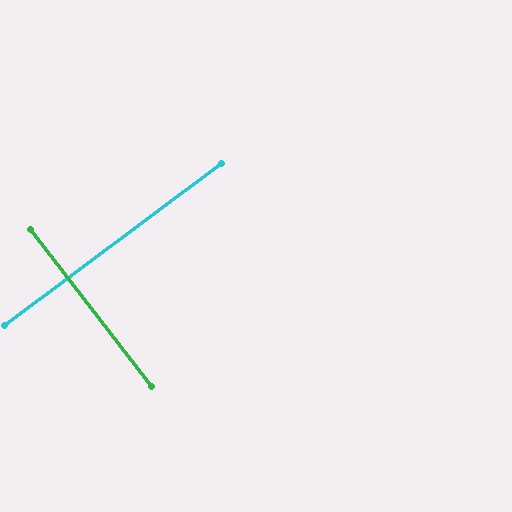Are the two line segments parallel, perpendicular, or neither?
Perpendicular — they meet at approximately 89°.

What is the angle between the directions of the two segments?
Approximately 89 degrees.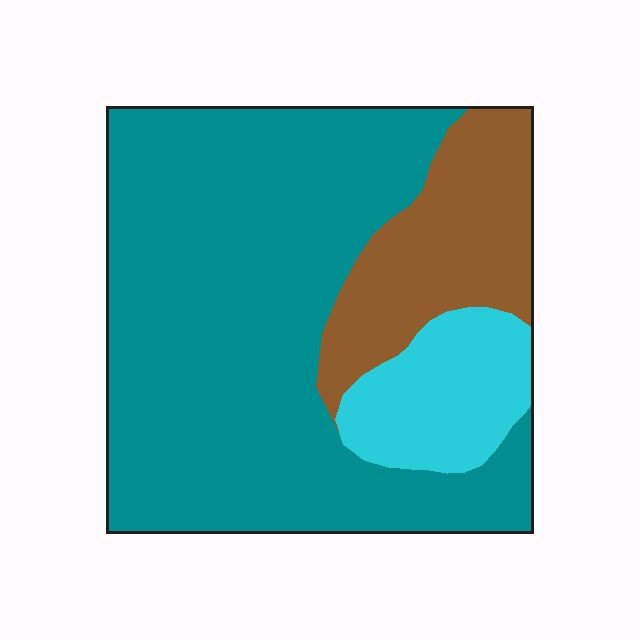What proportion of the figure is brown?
Brown takes up about one fifth (1/5) of the figure.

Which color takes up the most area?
Teal, at roughly 70%.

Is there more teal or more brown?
Teal.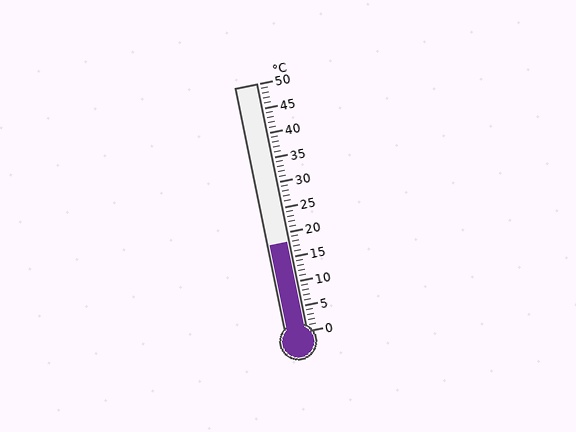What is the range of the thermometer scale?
The thermometer scale ranges from 0°C to 50°C.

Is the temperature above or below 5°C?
The temperature is above 5°C.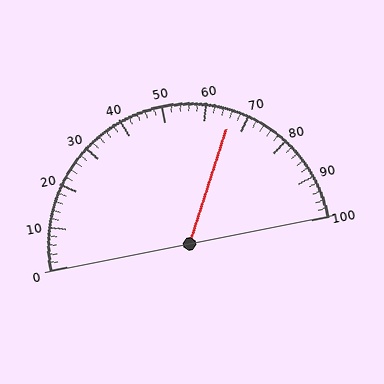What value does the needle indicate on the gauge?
The needle indicates approximately 66.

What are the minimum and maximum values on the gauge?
The gauge ranges from 0 to 100.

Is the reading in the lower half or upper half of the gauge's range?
The reading is in the upper half of the range (0 to 100).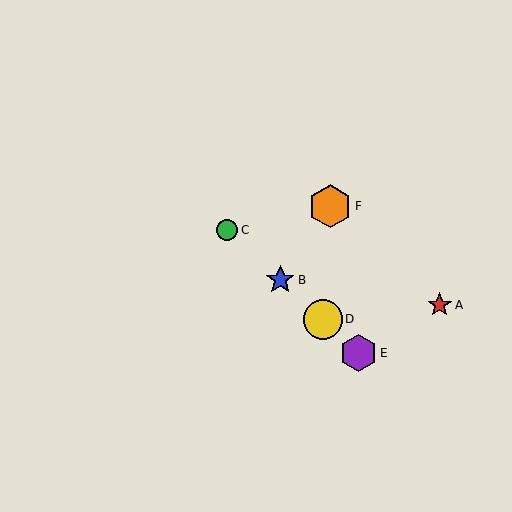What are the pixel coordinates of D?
Object D is at (323, 319).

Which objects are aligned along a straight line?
Objects B, C, D, E are aligned along a straight line.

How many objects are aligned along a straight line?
4 objects (B, C, D, E) are aligned along a straight line.